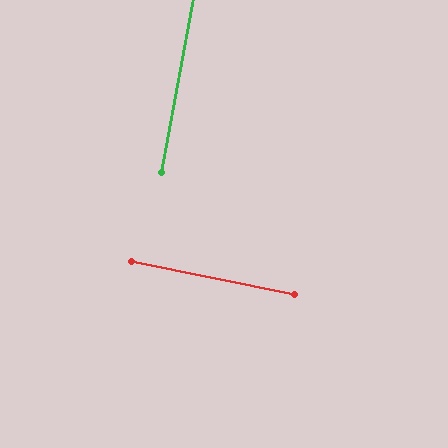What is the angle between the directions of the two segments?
Approximately 89 degrees.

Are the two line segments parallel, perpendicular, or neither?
Perpendicular — they meet at approximately 89°.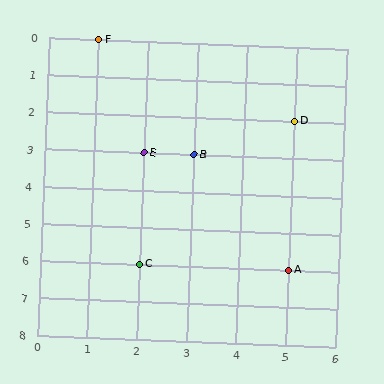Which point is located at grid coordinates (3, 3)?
Point B is at (3, 3).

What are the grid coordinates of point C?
Point C is at grid coordinates (2, 6).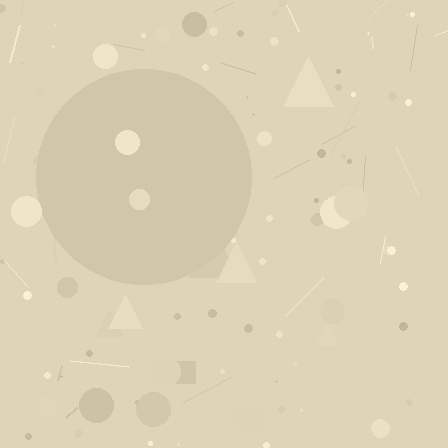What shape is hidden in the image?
A circle is hidden in the image.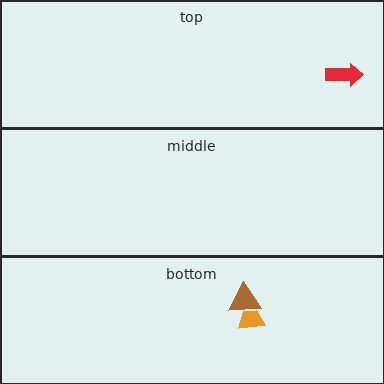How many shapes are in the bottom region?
2.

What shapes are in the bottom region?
The brown triangle, the orange trapezoid.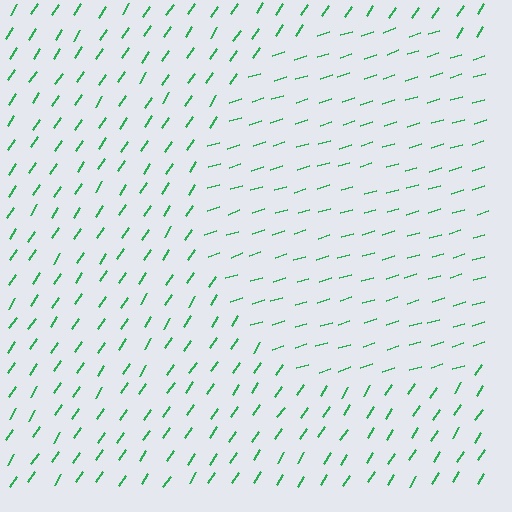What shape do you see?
I see a circle.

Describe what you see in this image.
The image is filled with small green line segments. A circle region in the image has lines oriented differently from the surrounding lines, creating a visible texture boundary.